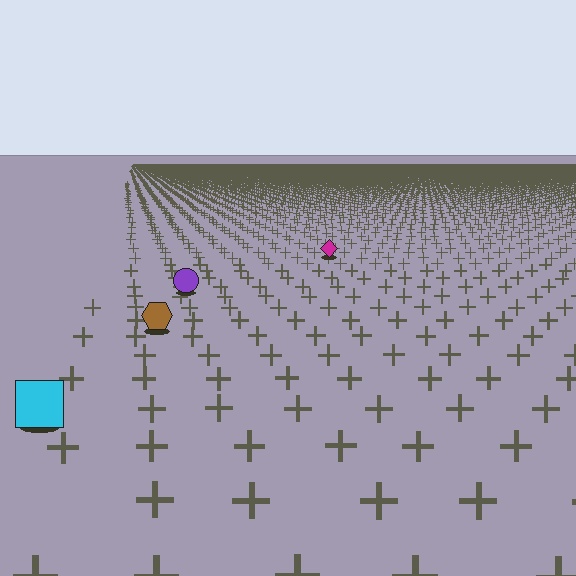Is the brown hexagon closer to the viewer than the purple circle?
Yes. The brown hexagon is closer — you can tell from the texture gradient: the ground texture is coarser near it.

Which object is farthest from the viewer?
The magenta diamond is farthest from the viewer. It appears smaller and the ground texture around it is denser.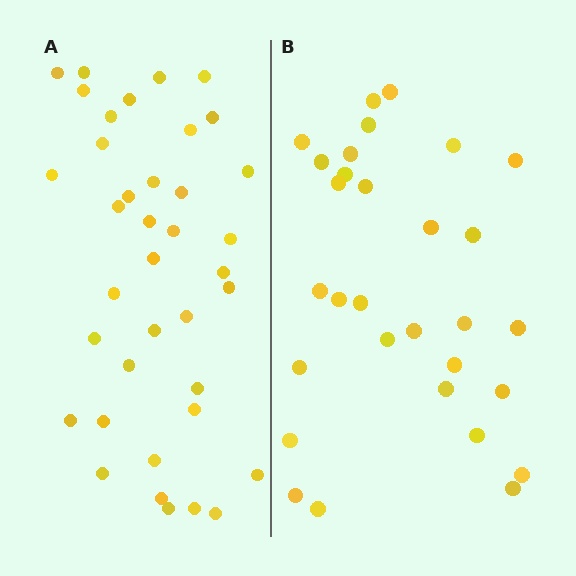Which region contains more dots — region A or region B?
Region A (the left region) has more dots.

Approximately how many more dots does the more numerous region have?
Region A has roughly 8 or so more dots than region B.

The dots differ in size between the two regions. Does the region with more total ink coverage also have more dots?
No. Region B has more total ink coverage because its dots are larger, but region A actually contains more individual dots. Total area can be misleading — the number of items is what matters here.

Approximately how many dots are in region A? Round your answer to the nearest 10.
About 40 dots. (The exact count is 38, which rounds to 40.)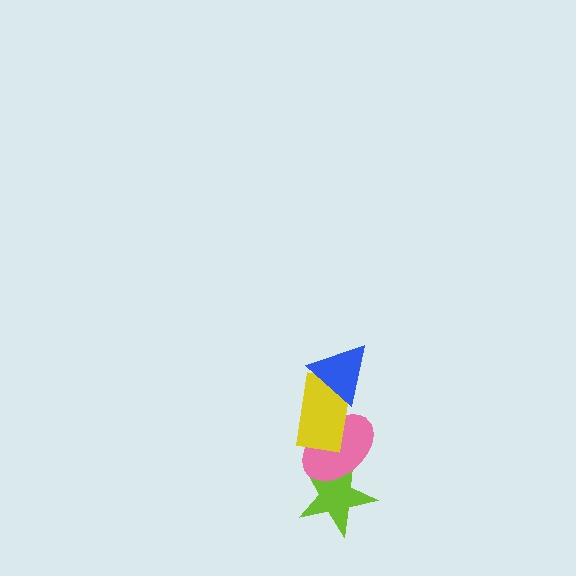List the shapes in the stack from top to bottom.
From top to bottom: the blue triangle, the yellow rectangle, the pink ellipse, the lime star.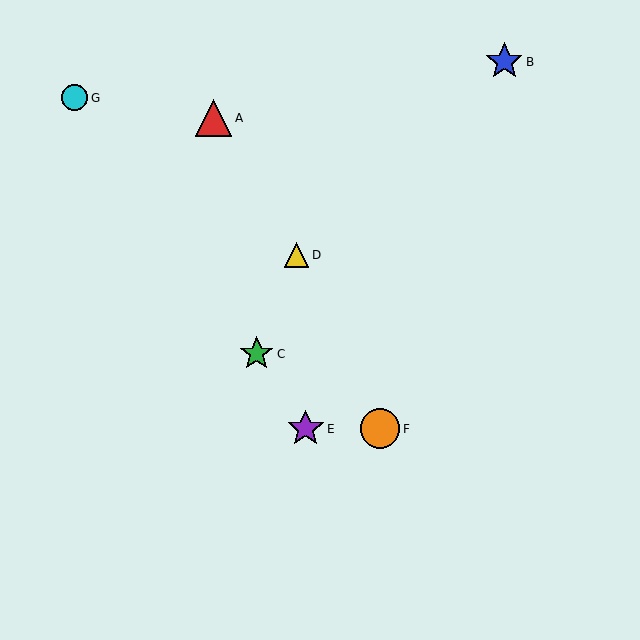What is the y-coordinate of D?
Object D is at y≈255.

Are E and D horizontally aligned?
No, E is at y≈429 and D is at y≈255.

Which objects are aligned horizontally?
Objects E, F are aligned horizontally.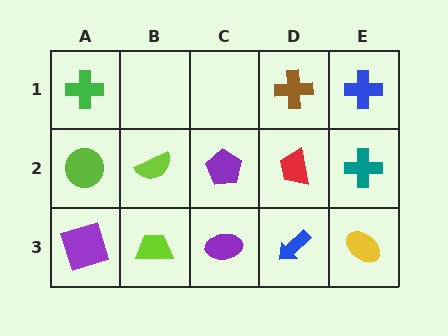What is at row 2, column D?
A red trapezoid.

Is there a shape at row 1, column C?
No, that cell is empty.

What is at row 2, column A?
A lime circle.